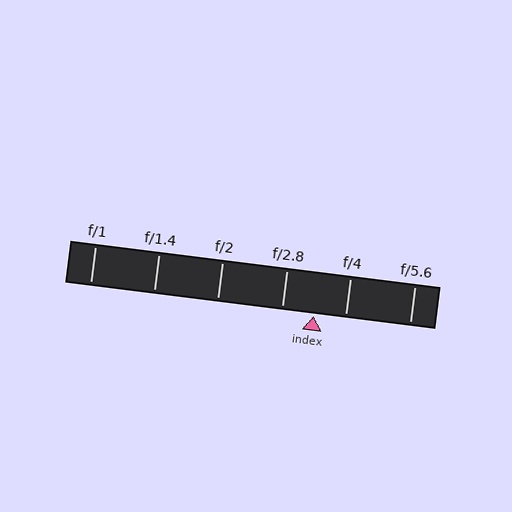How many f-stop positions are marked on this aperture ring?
There are 6 f-stop positions marked.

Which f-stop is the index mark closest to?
The index mark is closest to f/2.8.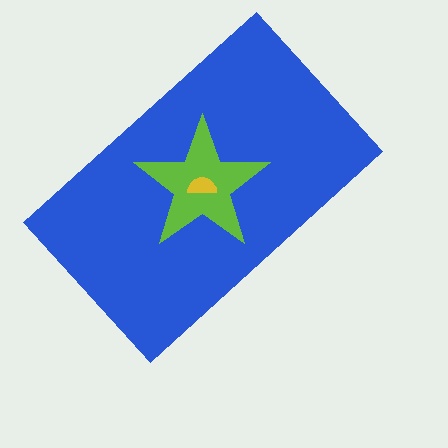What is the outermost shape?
The blue rectangle.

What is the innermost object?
The yellow semicircle.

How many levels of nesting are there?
3.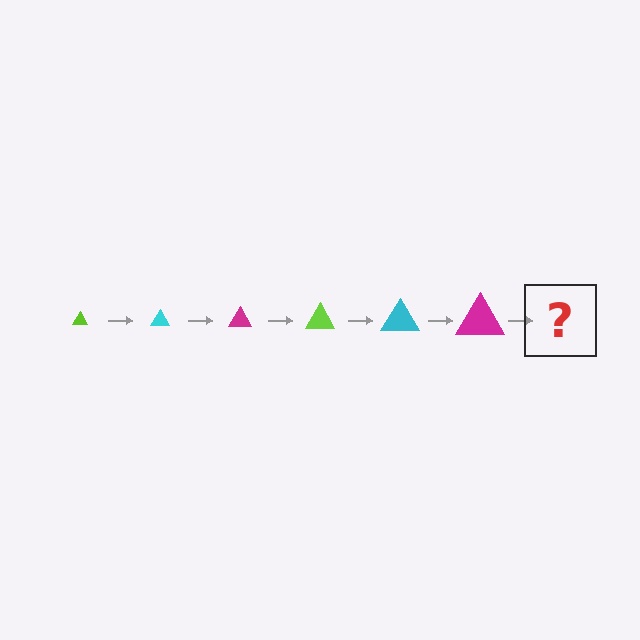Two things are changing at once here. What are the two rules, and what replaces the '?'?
The two rules are that the triangle grows larger each step and the color cycles through lime, cyan, and magenta. The '?' should be a lime triangle, larger than the previous one.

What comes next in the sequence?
The next element should be a lime triangle, larger than the previous one.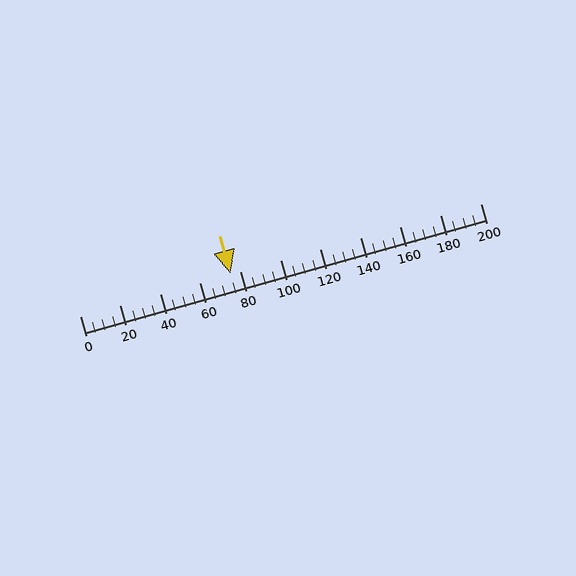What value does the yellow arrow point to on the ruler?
The yellow arrow points to approximately 75.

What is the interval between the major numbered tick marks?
The major tick marks are spaced 20 units apart.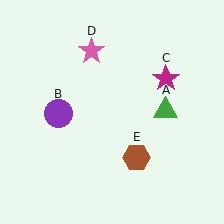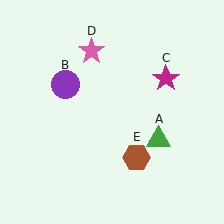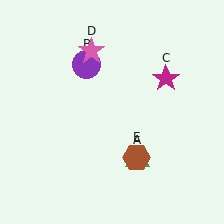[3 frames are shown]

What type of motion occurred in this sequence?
The green triangle (object A), purple circle (object B) rotated clockwise around the center of the scene.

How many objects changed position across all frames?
2 objects changed position: green triangle (object A), purple circle (object B).